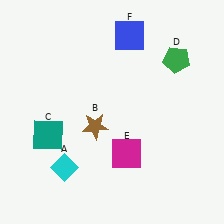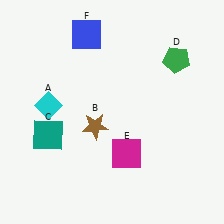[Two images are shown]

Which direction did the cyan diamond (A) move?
The cyan diamond (A) moved up.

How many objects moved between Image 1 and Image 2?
2 objects moved between the two images.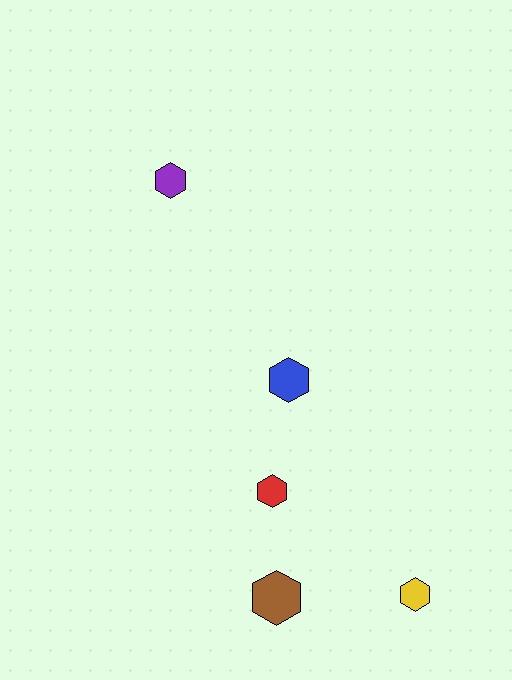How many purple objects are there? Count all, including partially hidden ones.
There is 1 purple object.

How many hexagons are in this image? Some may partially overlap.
There are 5 hexagons.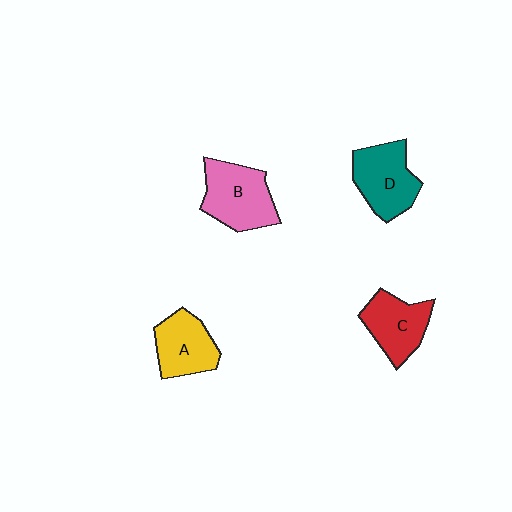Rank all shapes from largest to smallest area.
From largest to smallest: B (pink), D (teal), C (red), A (yellow).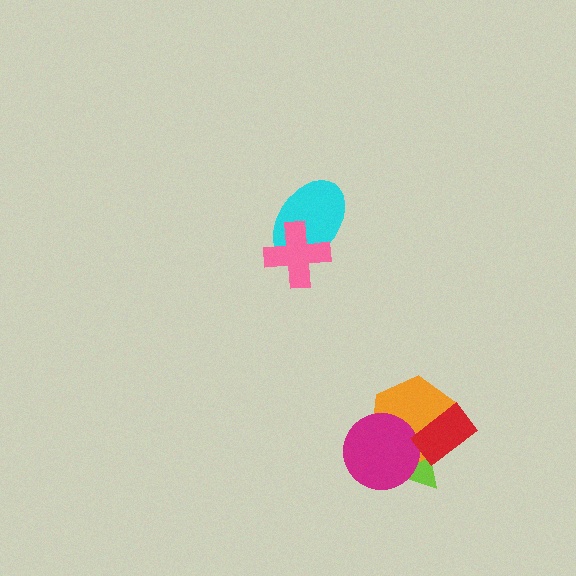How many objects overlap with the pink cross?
1 object overlaps with the pink cross.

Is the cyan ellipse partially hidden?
Yes, it is partially covered by another shape.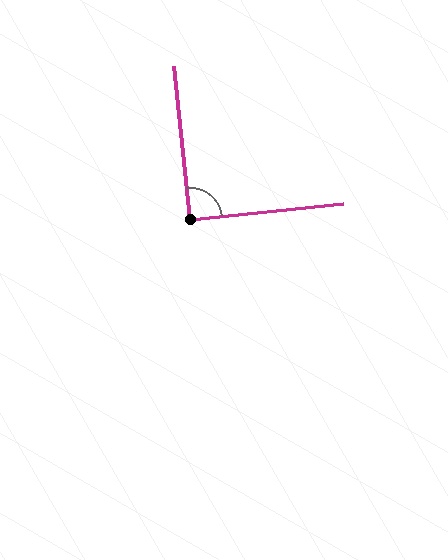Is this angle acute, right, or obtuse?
It is approximately a right angle.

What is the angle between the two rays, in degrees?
Approximately 90 degrees.